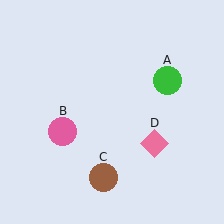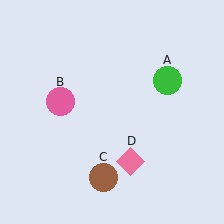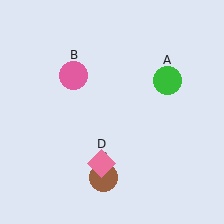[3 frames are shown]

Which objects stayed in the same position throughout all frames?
Green circle (object A) and brown circle (object C) remained stationary.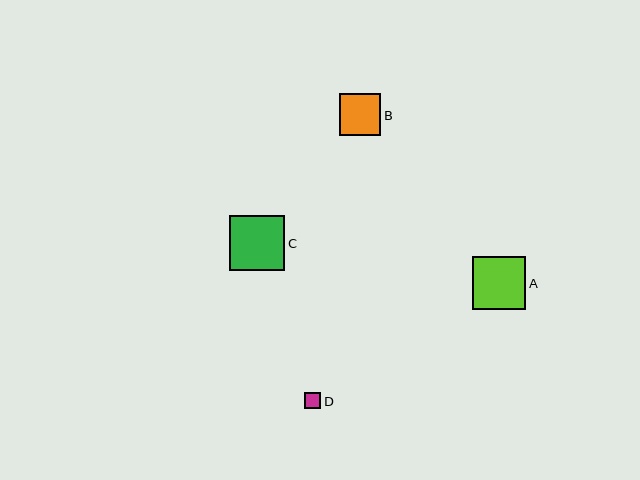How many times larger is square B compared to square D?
Square B is approximately 2.6 times the size of square D.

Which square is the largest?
Square C is the largest with a size of approximately 55 pixels.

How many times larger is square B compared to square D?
Square B is approximately 2.6 times the size of square D.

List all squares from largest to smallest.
From largest to smallest: C, A, B, D.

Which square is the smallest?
Square D is the smallest with a size of approximately 16 pixels.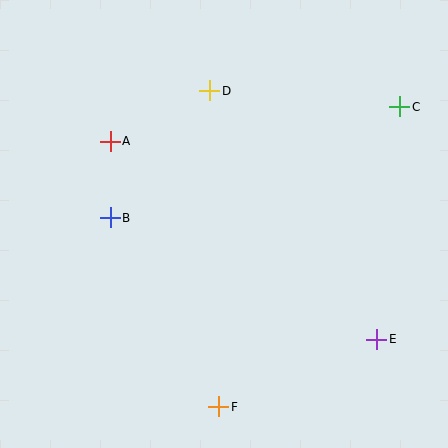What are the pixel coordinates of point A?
Point A is at (110, 141).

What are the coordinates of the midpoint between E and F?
The midpoint between E and F is at (298, 373).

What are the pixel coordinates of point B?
Point B is at (110, 218).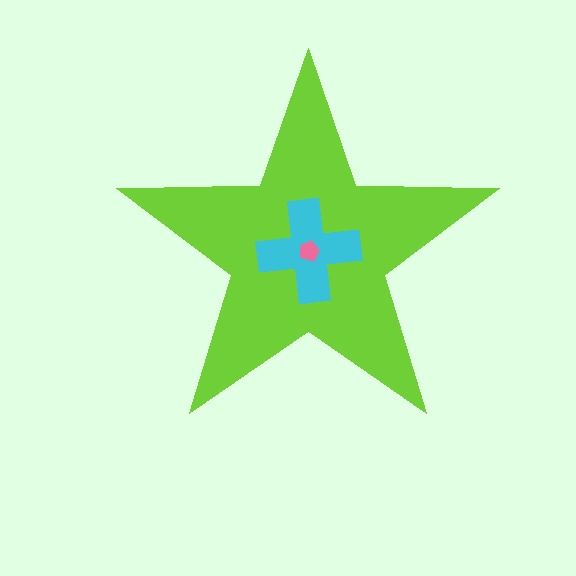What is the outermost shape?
The lime star.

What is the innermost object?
The pink pentagon.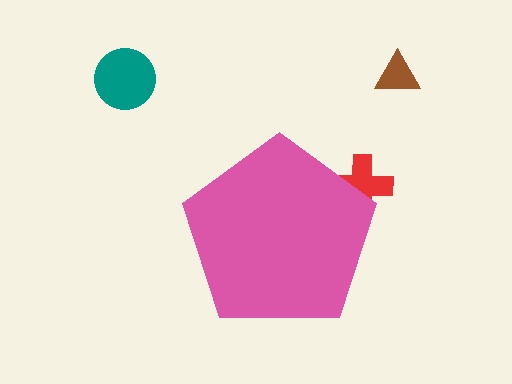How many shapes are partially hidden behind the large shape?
1 shape is partially hidden.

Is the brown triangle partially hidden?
No, the brown triangle is fully visible.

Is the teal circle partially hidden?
No, the teal circle is fully visible.